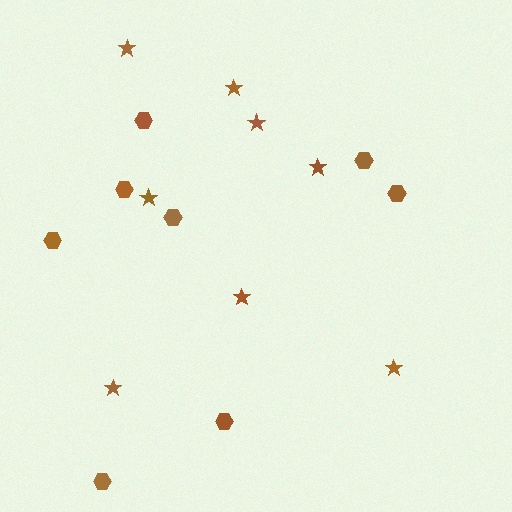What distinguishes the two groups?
There are 2 groups: one group of hexagons (8) and one group of stars (8).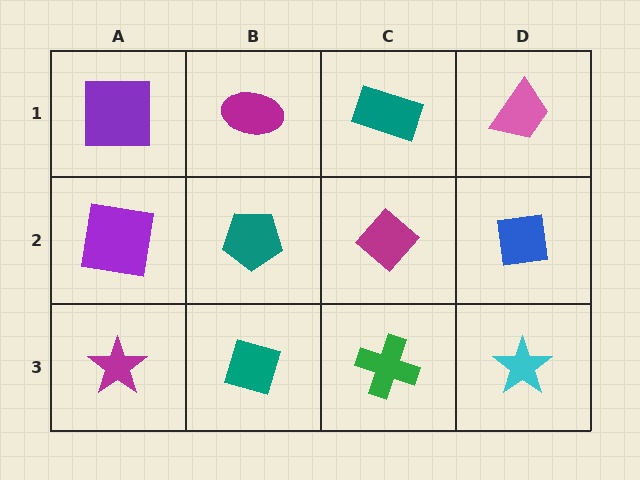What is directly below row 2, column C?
A green cross.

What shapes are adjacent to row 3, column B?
A teal pentagon (row 2, column B), a magenta star (row 3, column A), a green cross (row 3, column C).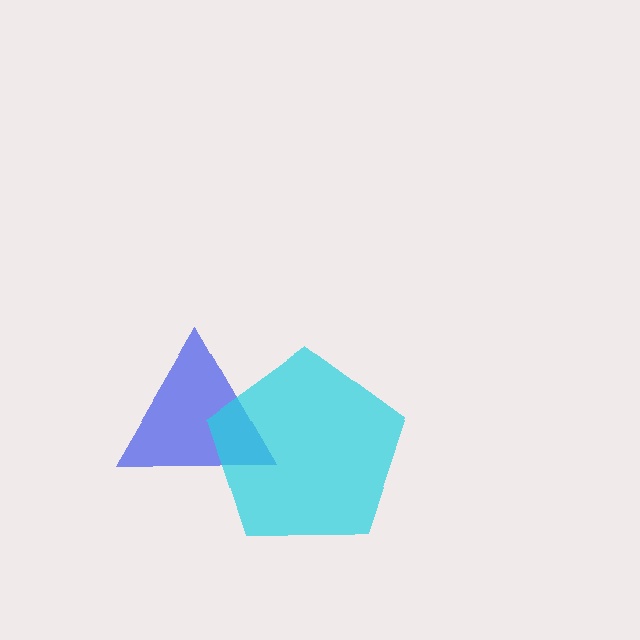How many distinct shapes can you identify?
There are 2 distinct shapes: a blue triangle, a cyan pentagon.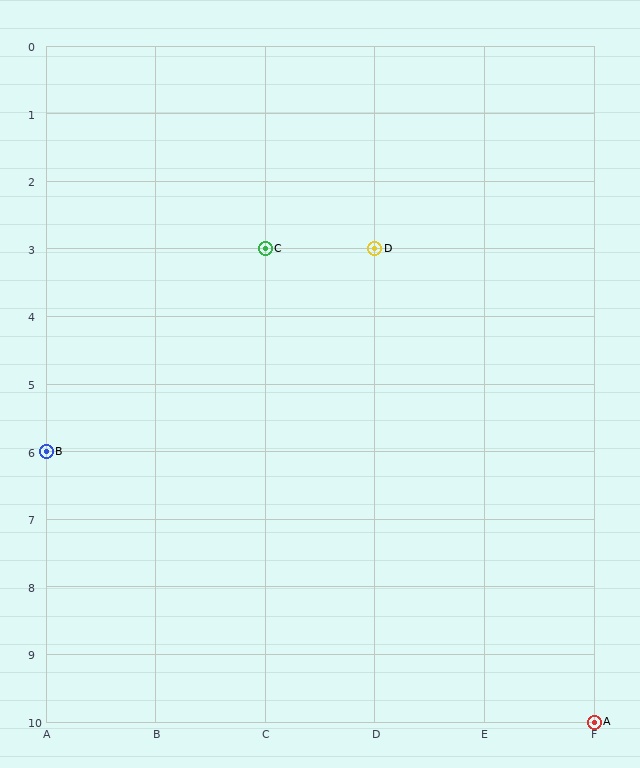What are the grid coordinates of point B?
Point B is at grid coordinates (A, 6).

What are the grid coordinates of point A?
Point A is at grid coordinates (F, 10).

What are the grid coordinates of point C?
Point C is at grid coordinates (C, 3).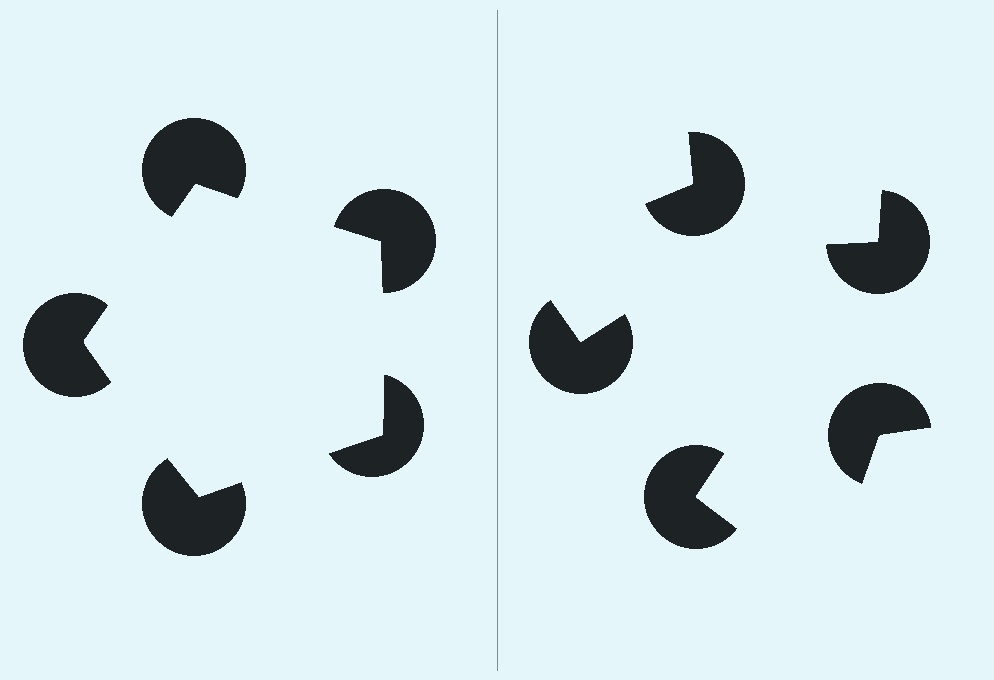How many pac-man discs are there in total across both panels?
10 — 5 on each side.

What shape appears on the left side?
An illusory pentagon.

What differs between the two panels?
The pac-man discs are positioned identically on both sides; only the wedge orientations differ. On the left they align to a pentagon; on the right they are misaligned.